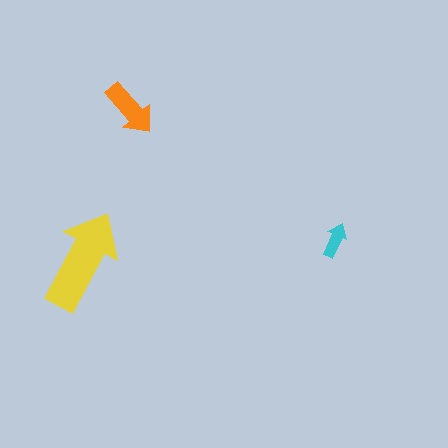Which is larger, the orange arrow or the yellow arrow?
The yellow one.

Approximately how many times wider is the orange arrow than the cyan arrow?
About 1.5 times wider.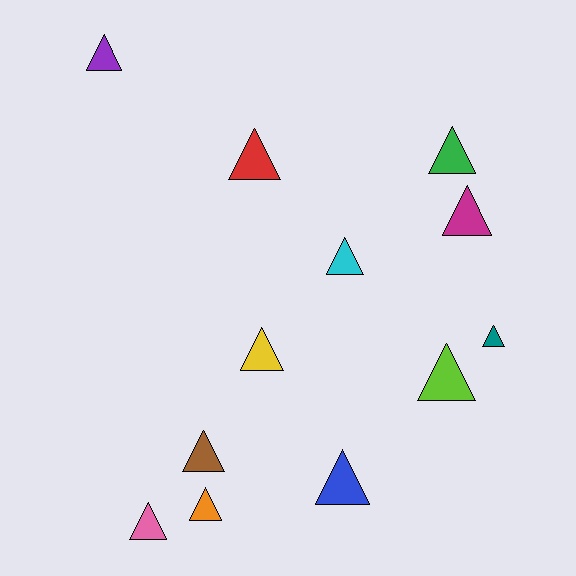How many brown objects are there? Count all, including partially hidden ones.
There is 1 brown object.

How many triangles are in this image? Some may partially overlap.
There are 12 triangles.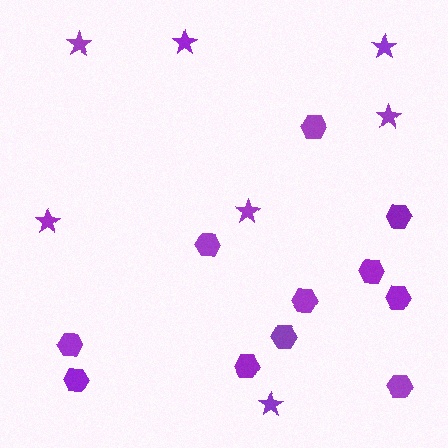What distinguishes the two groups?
There are 2 groups: one group of hexagons (11) and one group of stars (7).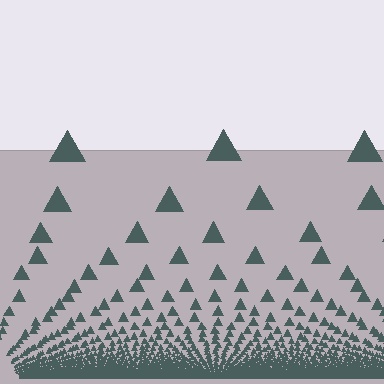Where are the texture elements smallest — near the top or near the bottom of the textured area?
Near the bottom.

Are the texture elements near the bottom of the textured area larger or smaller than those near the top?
Smaller. The gradient is inverted — elements near the bottom are smaller and denser.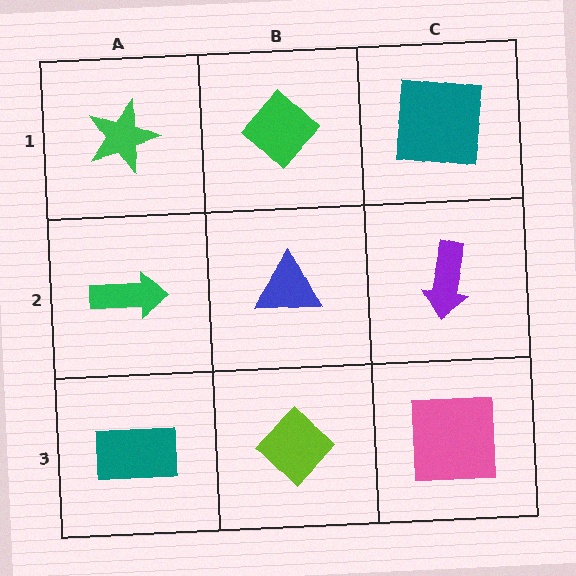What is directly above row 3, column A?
A green arrow.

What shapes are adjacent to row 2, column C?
A teal square (row 1, column C), a pink square (row 3, column C), a blue triangle (row 2, column B).